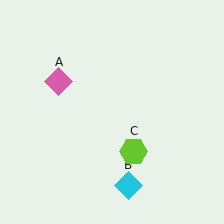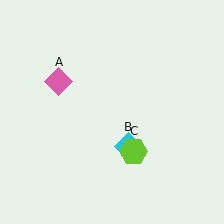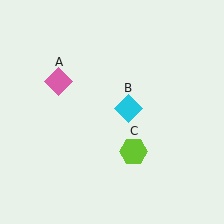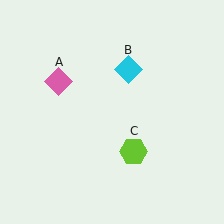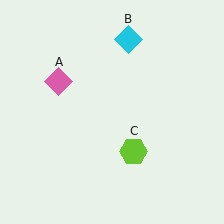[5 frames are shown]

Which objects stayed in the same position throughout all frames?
Pink diamond (object A) and lime hexagon (object C) remained stationary.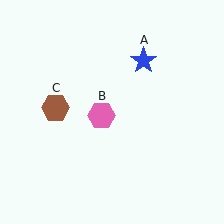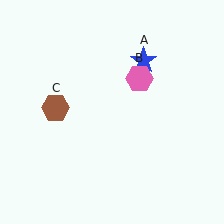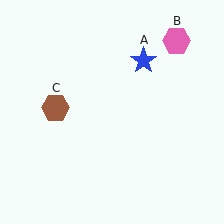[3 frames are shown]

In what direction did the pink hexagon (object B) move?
The pink hexagon (object B) moved up and to the right.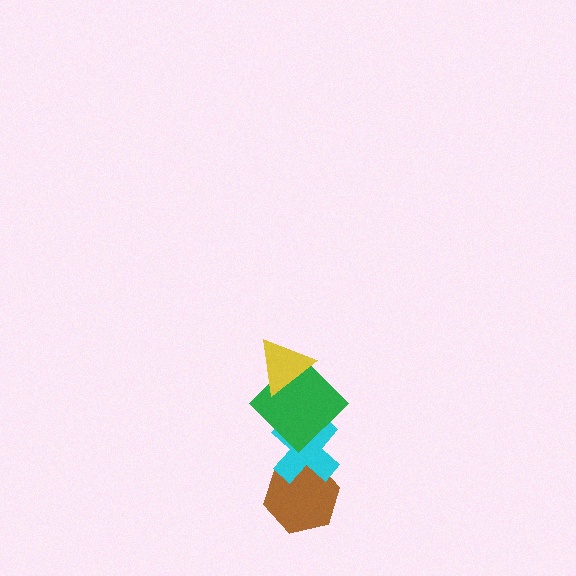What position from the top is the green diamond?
The green diamond is 2nd from the top.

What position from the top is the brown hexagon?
The brown hexagon is 4th from the top.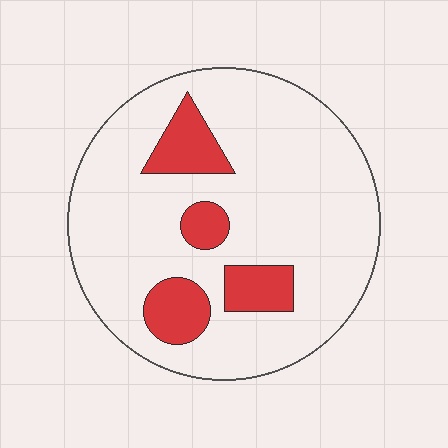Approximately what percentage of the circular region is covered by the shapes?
Approximately 15%.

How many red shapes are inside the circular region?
4.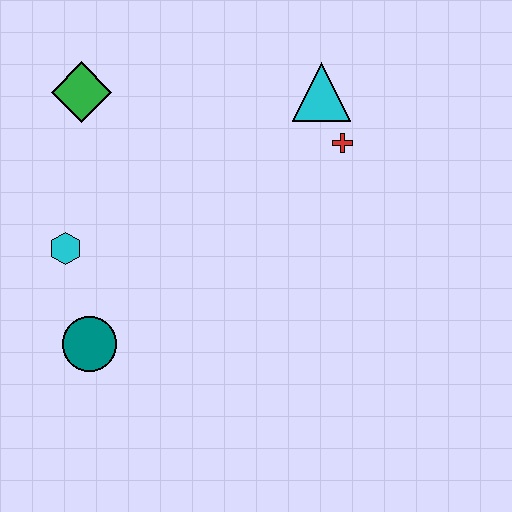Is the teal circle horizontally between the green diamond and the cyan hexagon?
No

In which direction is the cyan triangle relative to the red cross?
The cyan triangle is above the red cross.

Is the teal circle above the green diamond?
No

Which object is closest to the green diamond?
The cyan hexagon is closest to the green diamond.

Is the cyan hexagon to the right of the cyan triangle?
No